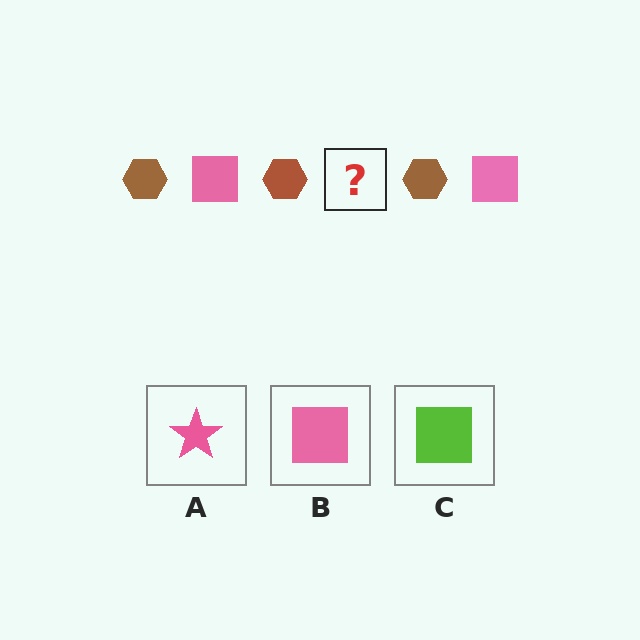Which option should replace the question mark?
Option B.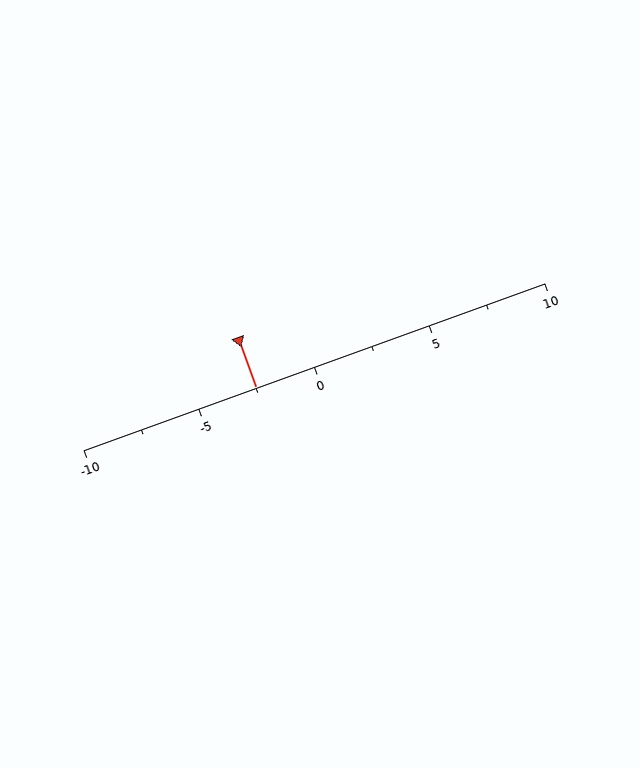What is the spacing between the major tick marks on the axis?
The major ticks are spaced 5 apart.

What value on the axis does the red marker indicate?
The marker indicates approximately -2.5.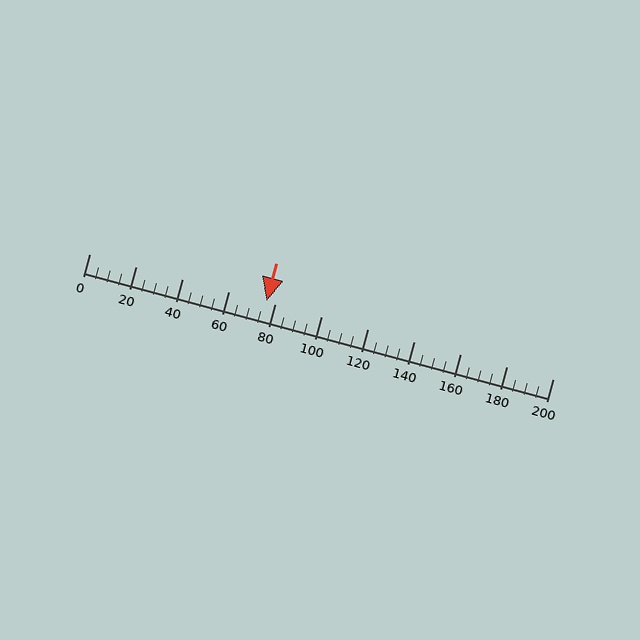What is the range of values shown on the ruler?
The ruler shows values from 0 to 200.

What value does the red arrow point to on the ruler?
The red arrow points to approximately 76.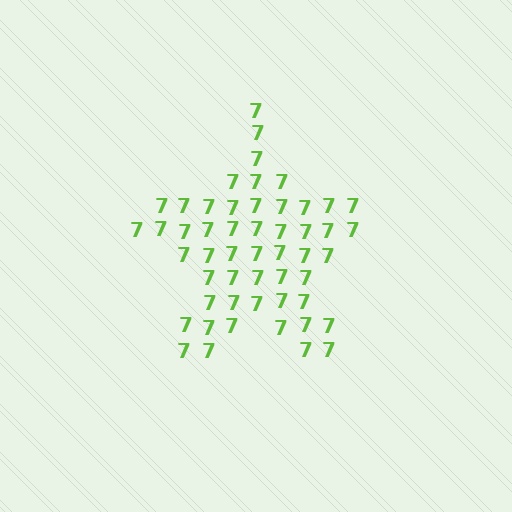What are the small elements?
The small elements are digit 7's.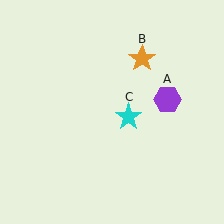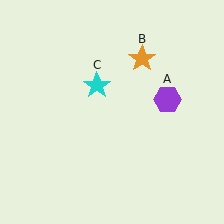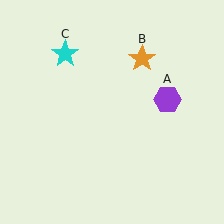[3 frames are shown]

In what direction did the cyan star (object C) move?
The cyan star (object C) moved up and to the left.